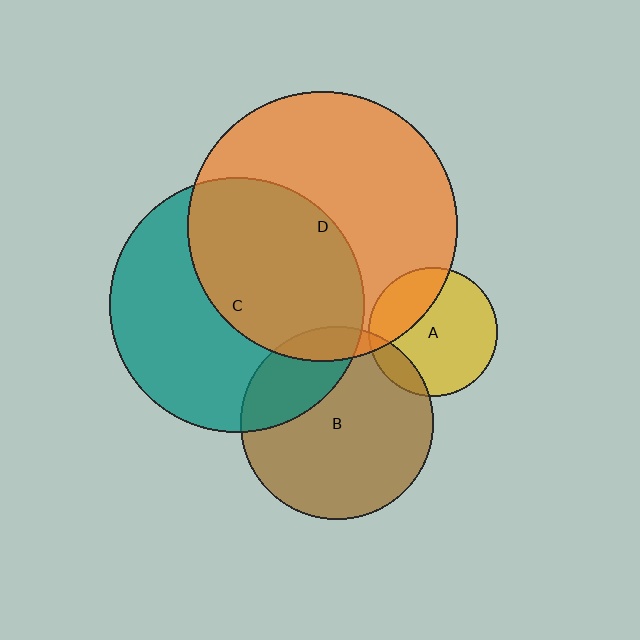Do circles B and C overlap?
Yes.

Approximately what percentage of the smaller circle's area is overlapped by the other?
Approximately 25%.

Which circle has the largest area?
Circle D (orange).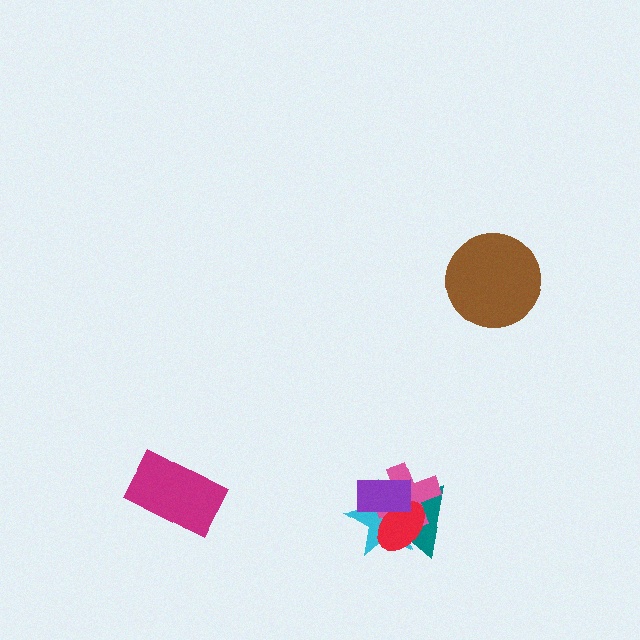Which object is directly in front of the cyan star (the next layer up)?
The pink cross is directly in front of the cyan star.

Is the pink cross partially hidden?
Yes, it is partially covered by another shape.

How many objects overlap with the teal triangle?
4 objects overlap with the teal triangle.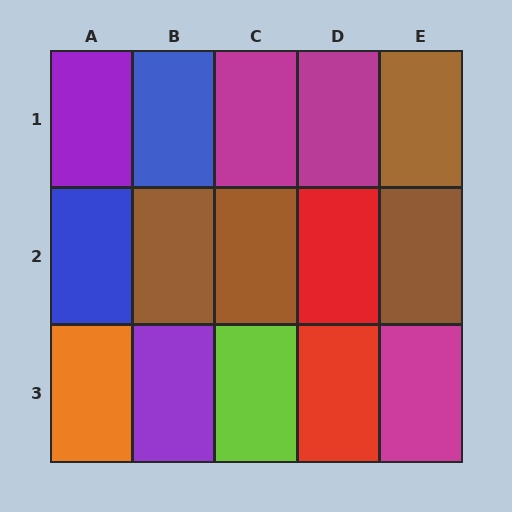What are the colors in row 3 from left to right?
Orange, purple, lime, red, magenta.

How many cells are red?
2 cells are red.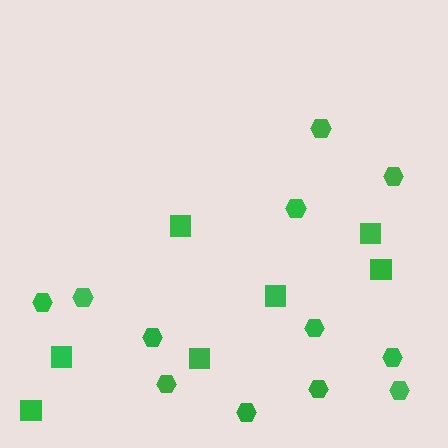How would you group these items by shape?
There are 2 groups: one group of hexagons (12) and one group of squares (7).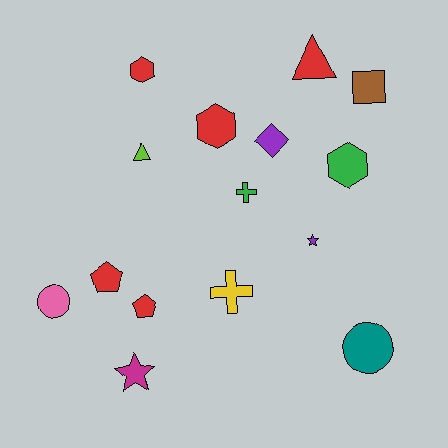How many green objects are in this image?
There are 2 green objects.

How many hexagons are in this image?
There are 3 hexagons.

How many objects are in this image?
There are 15 objects.